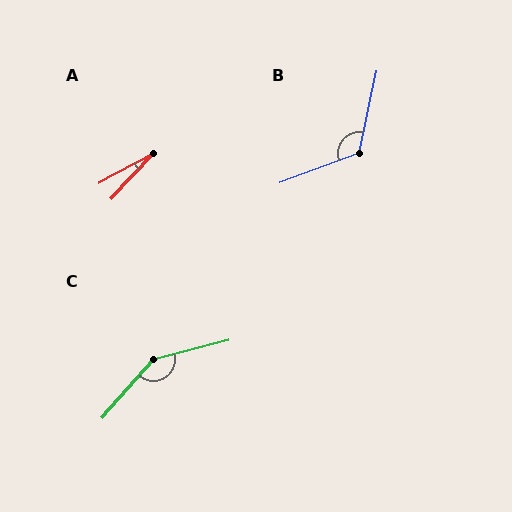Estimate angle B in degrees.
Approximately 122 degrees.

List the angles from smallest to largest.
A (19°), B (122°), C (146°).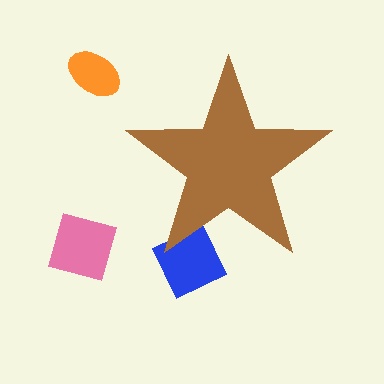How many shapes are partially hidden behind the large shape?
1 shape is partially hidden.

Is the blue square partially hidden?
Yes, the blue square is partially hidden behind the brown star.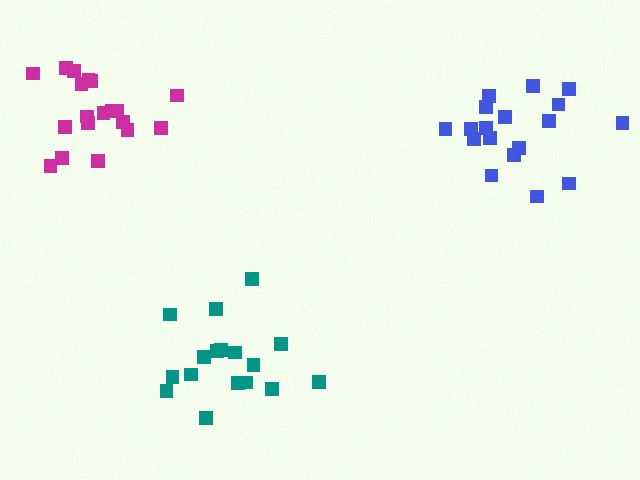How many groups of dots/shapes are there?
There are 3 groups.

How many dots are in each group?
Group 1: 17 dots, Group 2: 19 dots, Group 3: 18 dots (54 total).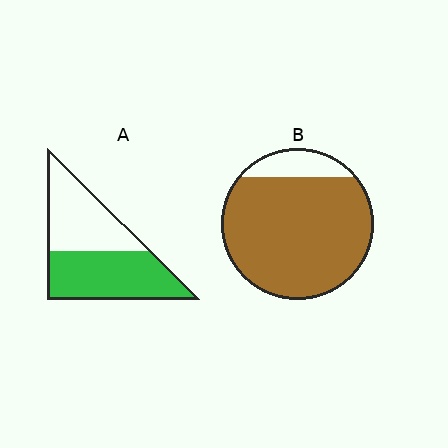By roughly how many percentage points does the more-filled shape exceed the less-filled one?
By roughly 35 percentage points (B over A).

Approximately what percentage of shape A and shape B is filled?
A is approximately 55% and B is approximately 85%.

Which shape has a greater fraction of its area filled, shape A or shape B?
Shape B.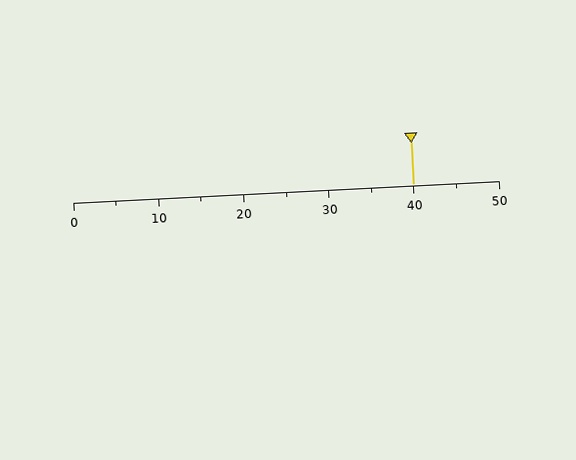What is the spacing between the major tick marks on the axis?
The major ticks are spaced 10 apart.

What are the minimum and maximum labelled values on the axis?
The axis runs from 0 to 50.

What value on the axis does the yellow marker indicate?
The marker indicates approximately 40.